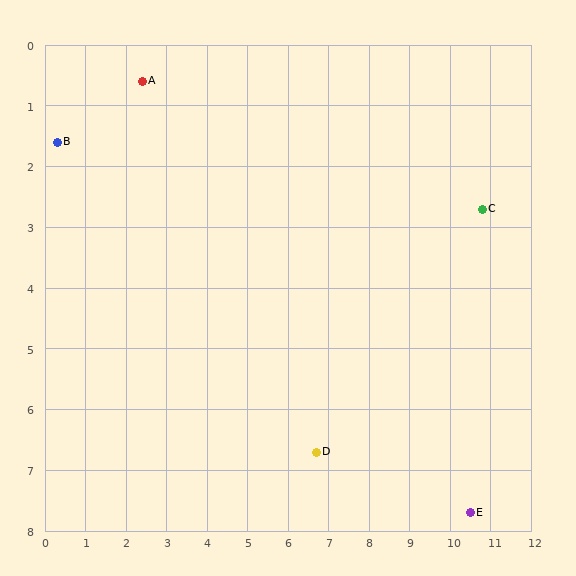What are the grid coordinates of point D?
Point D is at approximately (6.7, 6.7).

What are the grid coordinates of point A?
Point A is at approximately (2.4, 0.6).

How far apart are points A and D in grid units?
Points A and D are about 7.5 grid units apart.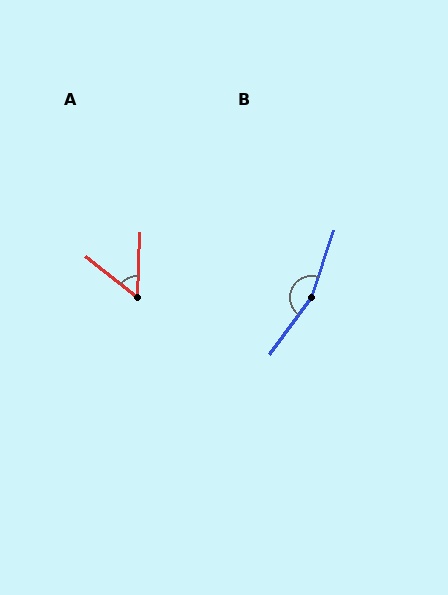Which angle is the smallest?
A, at approximately 54 degrees.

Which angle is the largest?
B, at approximately 162 degrees.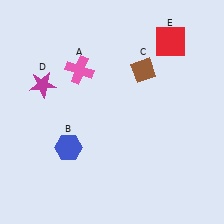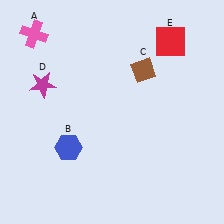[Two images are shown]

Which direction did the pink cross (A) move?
The pink cross (A) moved left.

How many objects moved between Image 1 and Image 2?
1 object moved between the two images.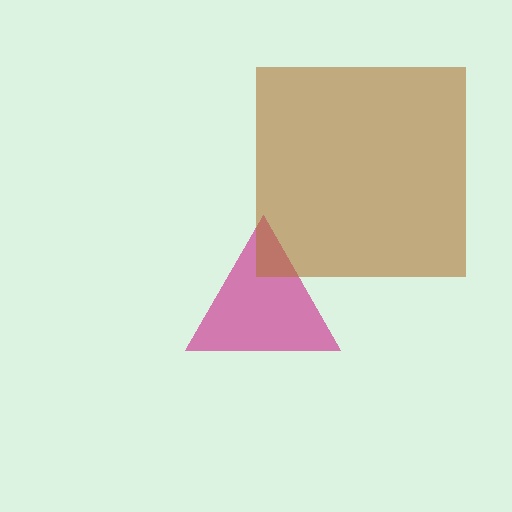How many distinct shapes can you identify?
There are 2 distinct shapes: a magenta triangle, a brown square.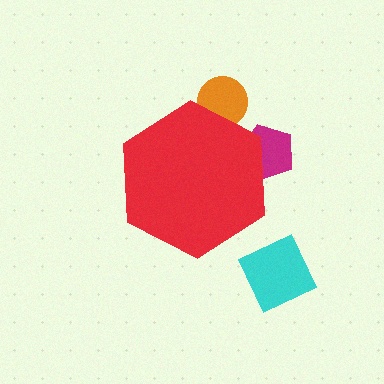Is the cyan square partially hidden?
No, the cyan square is fully visible.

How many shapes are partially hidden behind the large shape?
2 shapes are partially hidden.